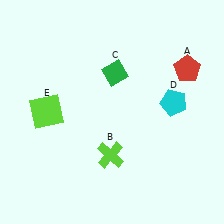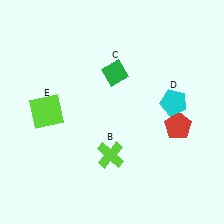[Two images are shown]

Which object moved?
The red pentagon (A) moved down.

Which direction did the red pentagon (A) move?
The red pentagon (A) moved down.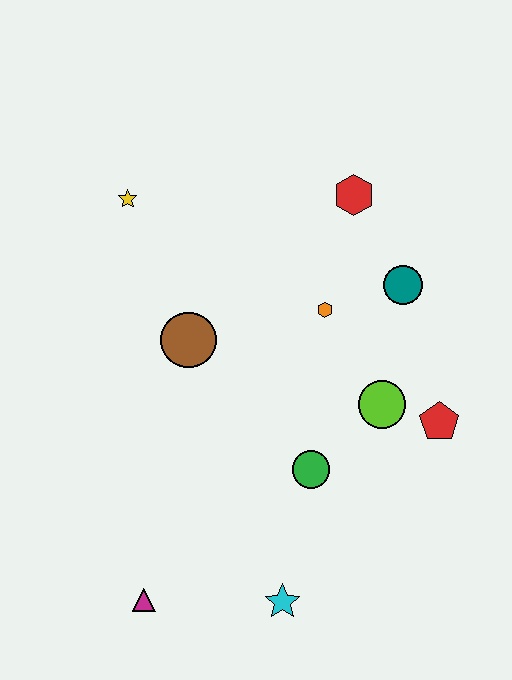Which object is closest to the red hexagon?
The teal circle is closest to the red hexagon.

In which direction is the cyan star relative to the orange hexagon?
The cyan star is below the orange hexagon.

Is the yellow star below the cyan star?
No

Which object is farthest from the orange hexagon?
The magenta triangle is farthest from the orange hexagon.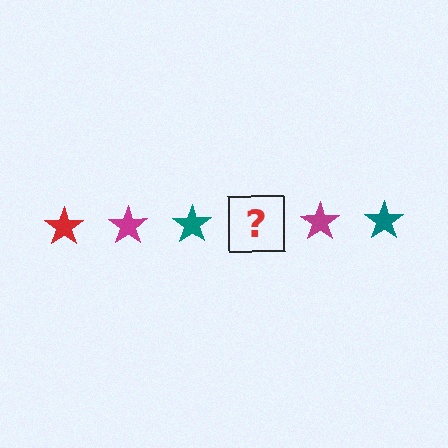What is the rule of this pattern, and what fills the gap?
The rule is that the pattern cycles through red, magenta, teal stars. The gap should be filled with a red star.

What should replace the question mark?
The question mark should be replaced with a red star.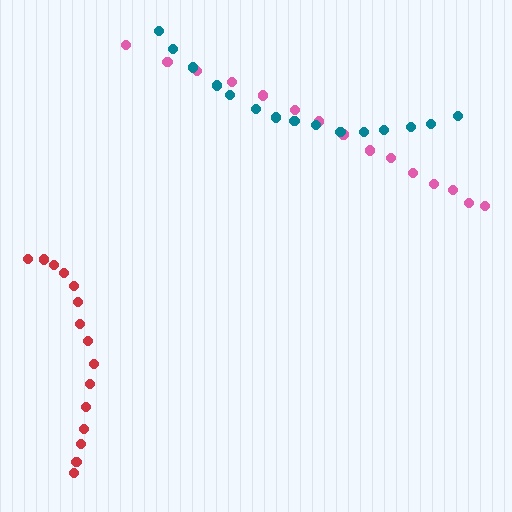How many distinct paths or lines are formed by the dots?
There are 3 distinct paths.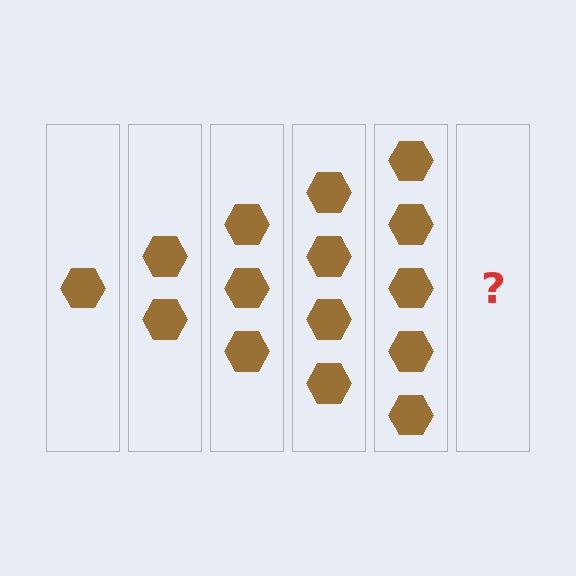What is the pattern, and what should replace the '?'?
The pattern is that each step adds one more hexagon. The '?' should be 6 hexagons.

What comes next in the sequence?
The next element should be 6 hexagons.